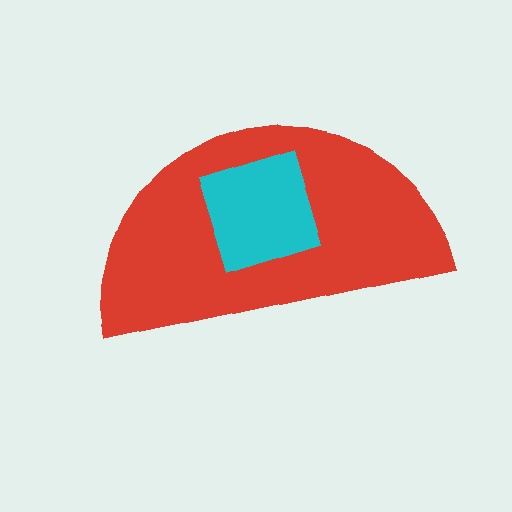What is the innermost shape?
The cyan diamond.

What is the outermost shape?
The red semicircle.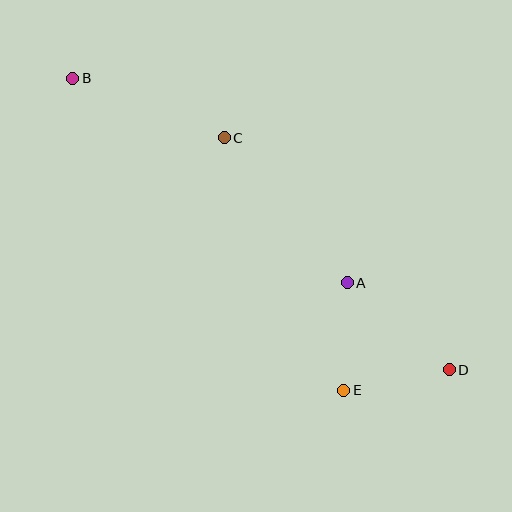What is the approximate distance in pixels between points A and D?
The distance between A and D is approximately 134 pixels.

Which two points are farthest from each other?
Points B and D are farthest from each other.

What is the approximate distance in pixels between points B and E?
The distance between B and E is approximately 413 pixels.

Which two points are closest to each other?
Points D and E are closest to each other.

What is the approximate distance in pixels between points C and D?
The distance between C and D is approximately 323 pixels.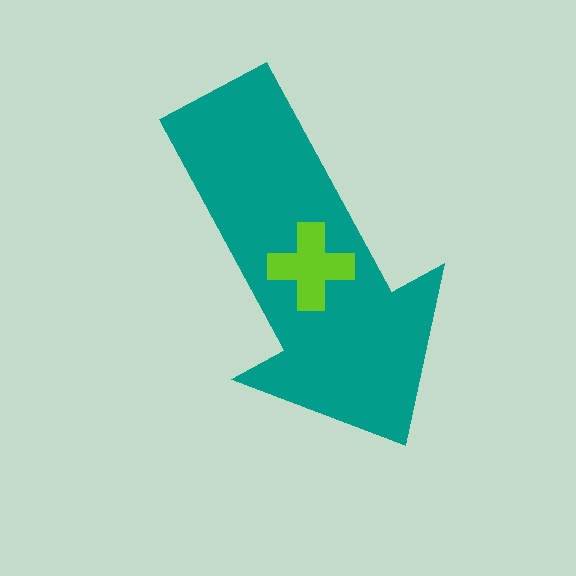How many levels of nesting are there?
2.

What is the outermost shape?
The teal arrow.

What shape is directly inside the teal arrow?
The lime cross.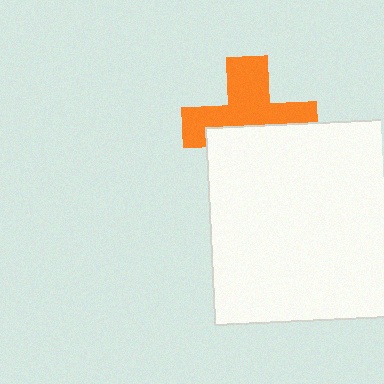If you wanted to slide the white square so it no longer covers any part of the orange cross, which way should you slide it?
Slide it down — that is the most direct way to separate the two shapes.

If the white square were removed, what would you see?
You would see the complete orange cross.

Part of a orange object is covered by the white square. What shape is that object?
It is a cross.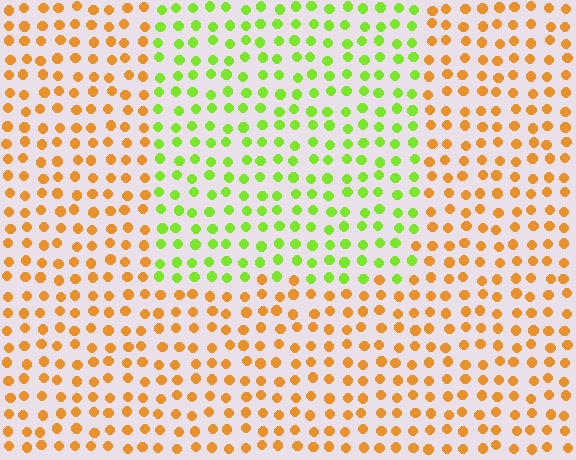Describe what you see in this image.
The image is filled with small orange elements in a uniform arrangement. A rectangle-shaped region is visible where the elements are tinted to a slightly different hue, forming a subtle color boundary.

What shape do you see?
I see a rectangle.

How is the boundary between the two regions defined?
The boundary is defined purely by a slight shift in hue (about 62 degrees). Spacing, size, and orientation are identical on both sides.